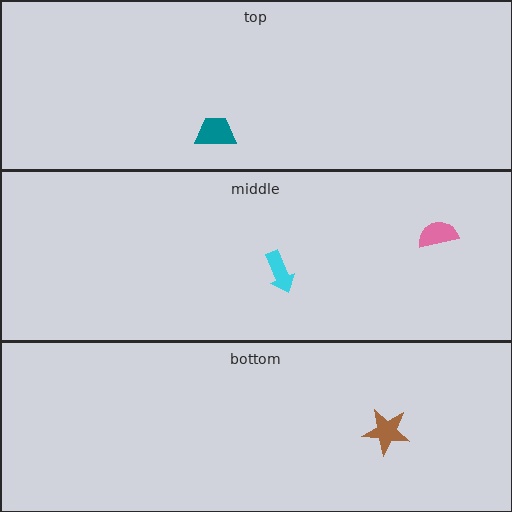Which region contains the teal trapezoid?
The top region.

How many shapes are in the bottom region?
1.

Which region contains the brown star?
The bottom region.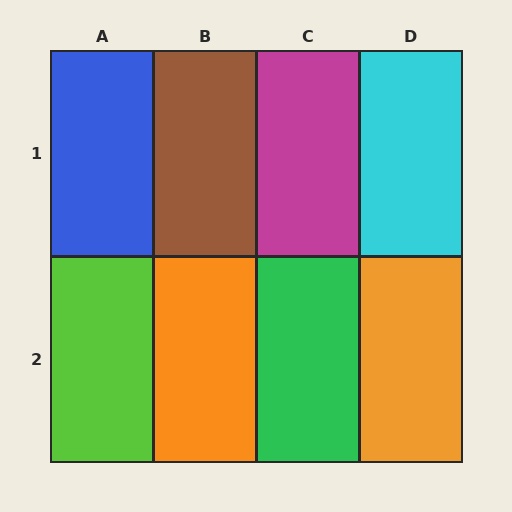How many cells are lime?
1 cell is lime.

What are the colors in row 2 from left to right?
Lime, orange, green, orange.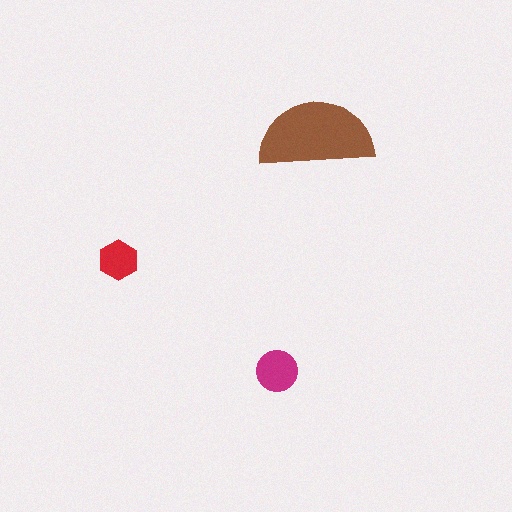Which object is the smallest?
The red hexagon.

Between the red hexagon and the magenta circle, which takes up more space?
The magenta circle.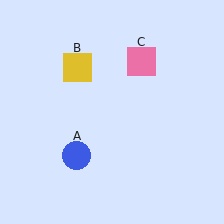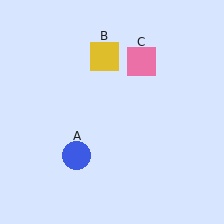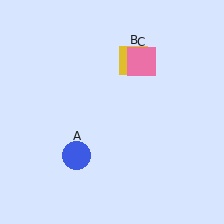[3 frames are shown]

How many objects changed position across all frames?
1 object changed position: yellow square (object B).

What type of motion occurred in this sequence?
The yellow square (object B) rotated clockwise around the center of the scene.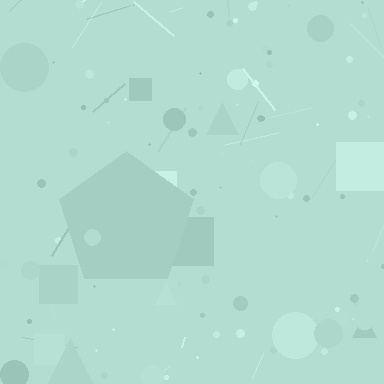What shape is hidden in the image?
A pentagon is hidden in the image.